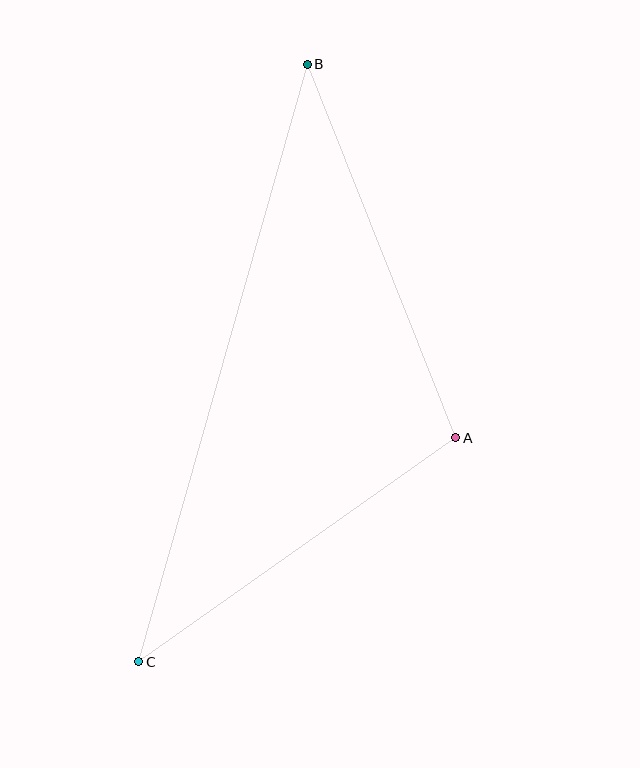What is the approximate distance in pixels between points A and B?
The distance between A and B is approximately 402 pixels.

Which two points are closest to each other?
Points A and C are closest to each other.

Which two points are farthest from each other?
Points B and C are farthest from each other.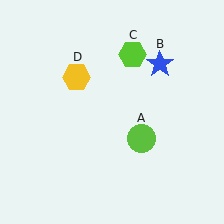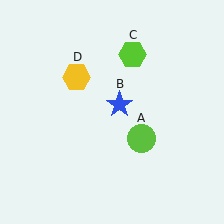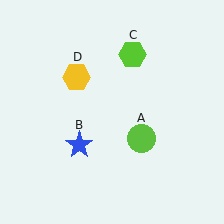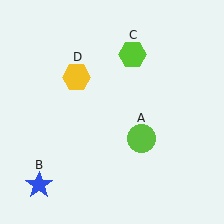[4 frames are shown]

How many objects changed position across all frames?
1 object changed position: blue star (object B).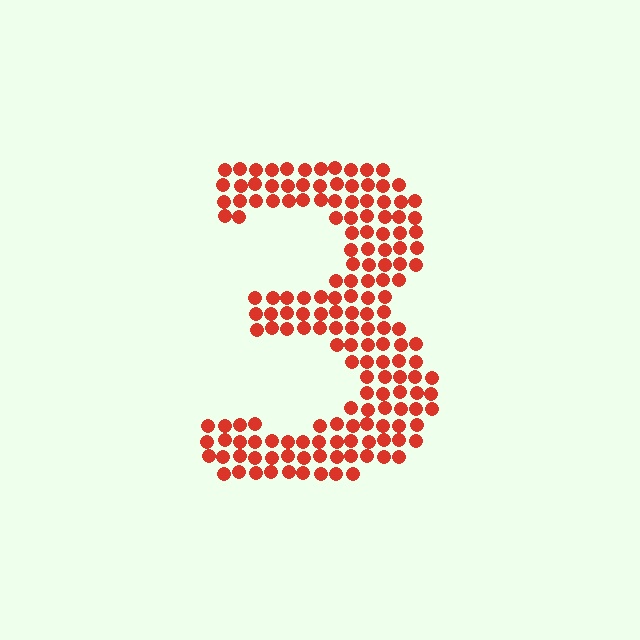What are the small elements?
The small elements are circles.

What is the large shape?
The large shape is the digit 3.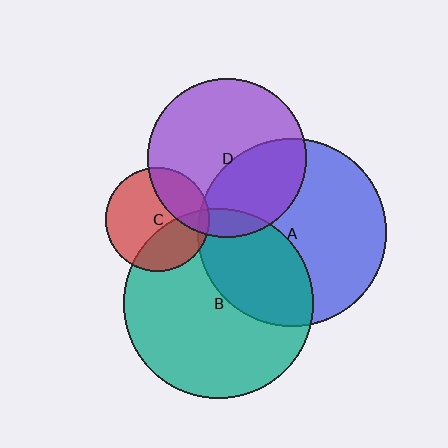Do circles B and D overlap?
Yes.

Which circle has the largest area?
Circle B (teal).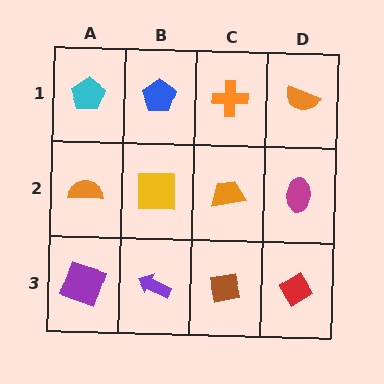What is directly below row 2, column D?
A red diamond.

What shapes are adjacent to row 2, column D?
An orange semicircle (row 1, column D), a red diamond (row 3, column D), an orange trapezoid (row 2, column C).